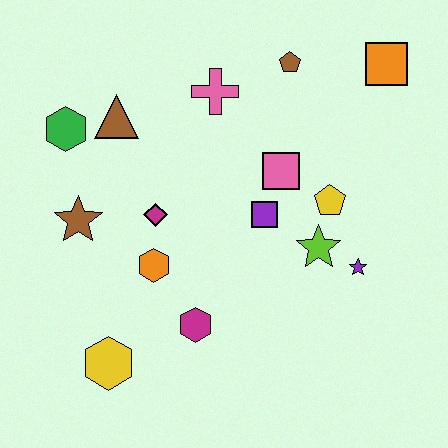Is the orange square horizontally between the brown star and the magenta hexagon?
No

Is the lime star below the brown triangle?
Yes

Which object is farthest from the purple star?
The green hexagon is farthest from the purple star.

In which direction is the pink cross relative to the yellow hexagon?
The pink cross is above the yellow hexagon.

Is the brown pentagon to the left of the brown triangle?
No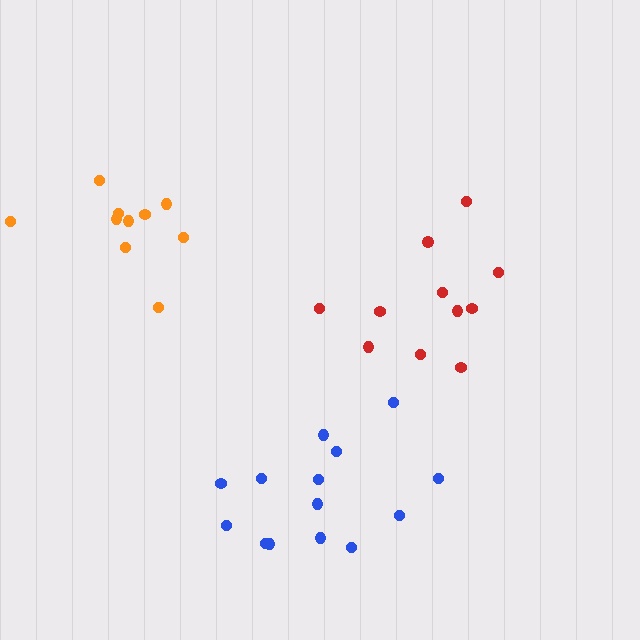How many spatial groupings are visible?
There are 3 spatial groupings.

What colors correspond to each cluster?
The clusters are colored: red, orange, blue.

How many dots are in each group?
Group 1: 11 dots, Group 2: 10 dots, Group 3: 14 dots (35 total).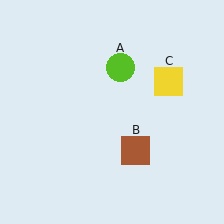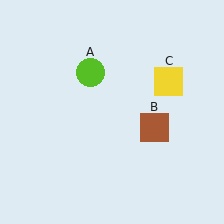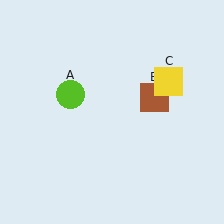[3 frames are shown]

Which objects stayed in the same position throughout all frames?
Yellow square (object C) remained stationary.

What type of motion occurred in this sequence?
The lime circle (object A), brown square (object B) rotated counterclockwise around the center of the scene.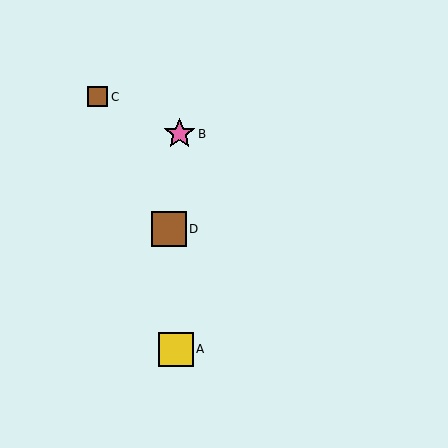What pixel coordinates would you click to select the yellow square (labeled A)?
Click at (176, 349) to select the yellow square A.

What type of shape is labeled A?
Shape A is a yellow square.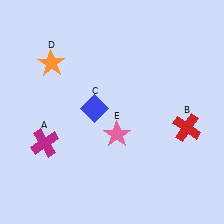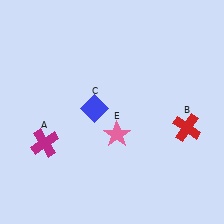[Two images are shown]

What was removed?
The orange star (D) was removed in Image 2.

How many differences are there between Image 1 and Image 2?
There is 1 difference between the two images.